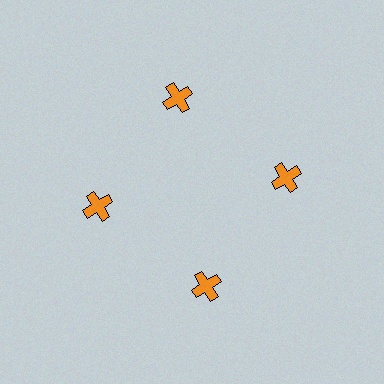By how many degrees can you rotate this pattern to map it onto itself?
The pattern maps onto itself every 90 degrees of rotation.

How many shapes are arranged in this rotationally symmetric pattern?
There are 4 shapes, arranged in 4 groups of 1.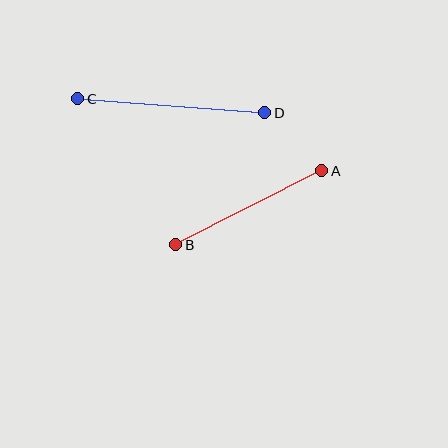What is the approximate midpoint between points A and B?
The midpoint is at approximately (249, 208) pixels.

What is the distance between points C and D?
The distance is approximately 187 pixels.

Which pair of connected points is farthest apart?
Points C and D are farthest apart.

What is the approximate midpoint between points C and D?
The midpoint is at approximately (171, 106) pixels.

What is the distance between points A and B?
The distance is approximately 163 pixels.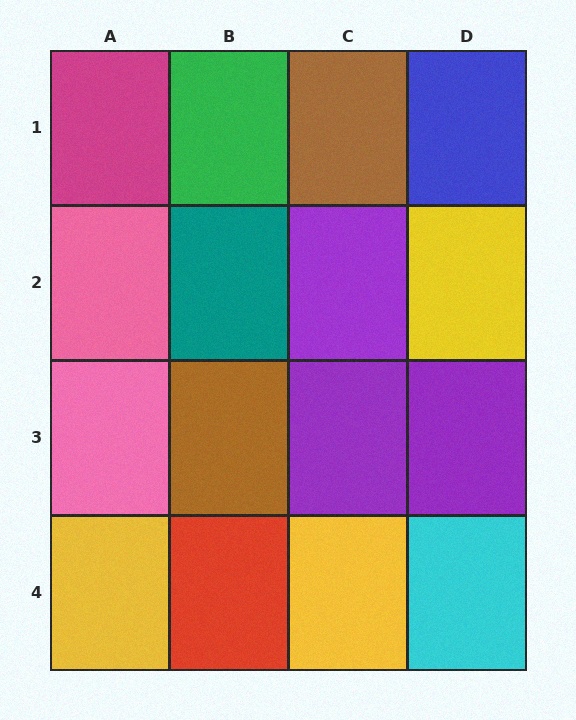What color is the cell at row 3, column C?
Purple.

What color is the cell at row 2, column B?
Teal.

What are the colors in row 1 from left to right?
Magenta, green, brown, blue.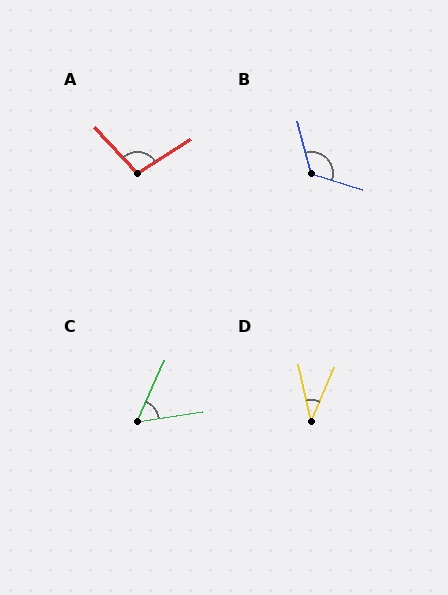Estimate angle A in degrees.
Approximately 100 degrees.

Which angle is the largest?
B, at approximately 122 degrees.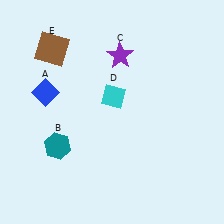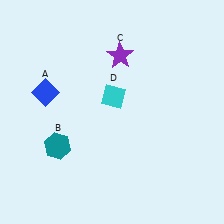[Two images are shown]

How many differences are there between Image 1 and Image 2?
There is 1 difference between the two images.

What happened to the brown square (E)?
The brown square (E) was removed in Image 2. It was in the top-left area of Image 1.